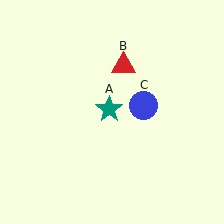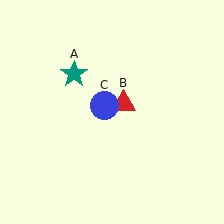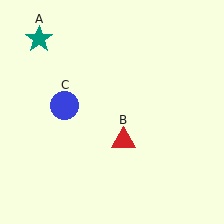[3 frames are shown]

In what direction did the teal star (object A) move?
The teal star (object A) moved up and to the left.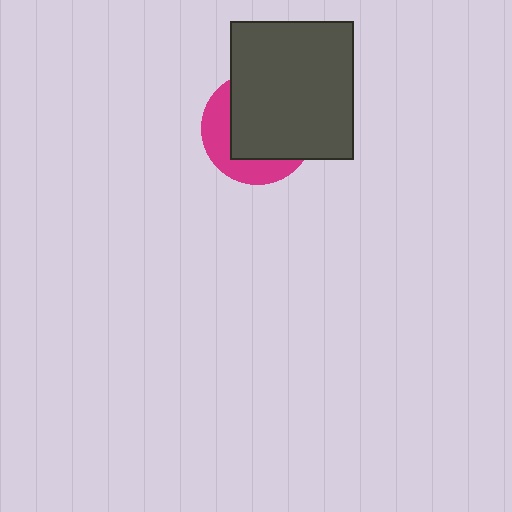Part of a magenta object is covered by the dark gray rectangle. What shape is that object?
It is a circle.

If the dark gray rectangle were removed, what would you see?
You would see the complete magenta circle.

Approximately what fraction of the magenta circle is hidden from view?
Roughly 65% of the magenta circle is hidden behind the dark gray rectangle.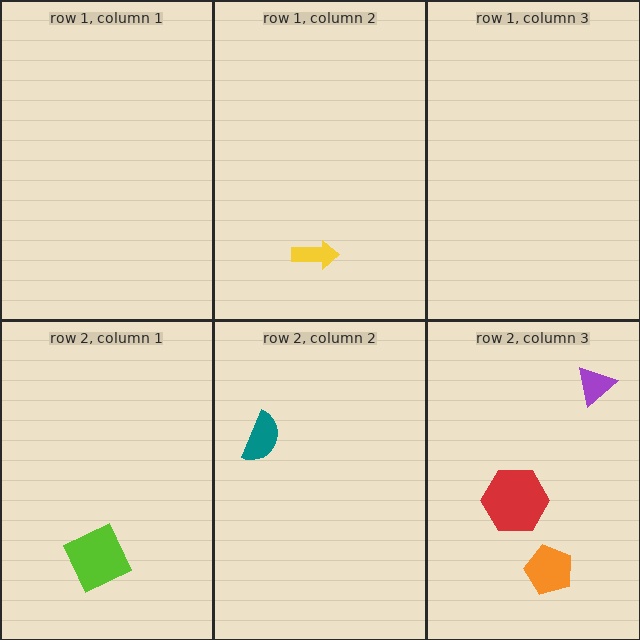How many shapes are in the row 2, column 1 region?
1.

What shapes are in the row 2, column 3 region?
The orange pentagon, the purple triangle, the red hexagon.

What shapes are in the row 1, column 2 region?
The yellow arrow.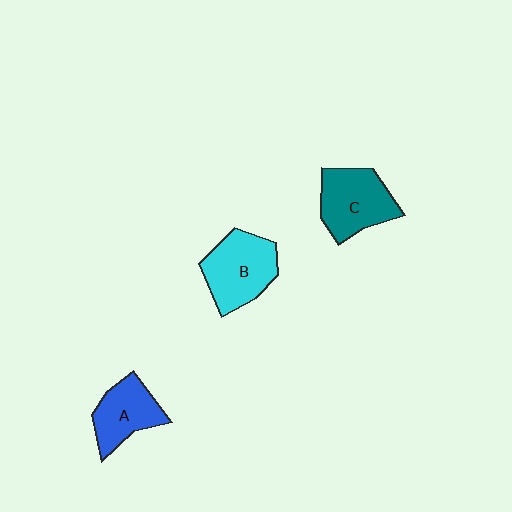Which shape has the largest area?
Shape B (cyan).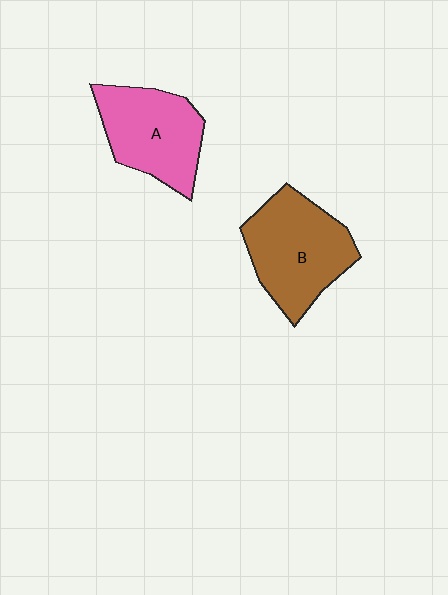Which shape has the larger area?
Shape B (brown).